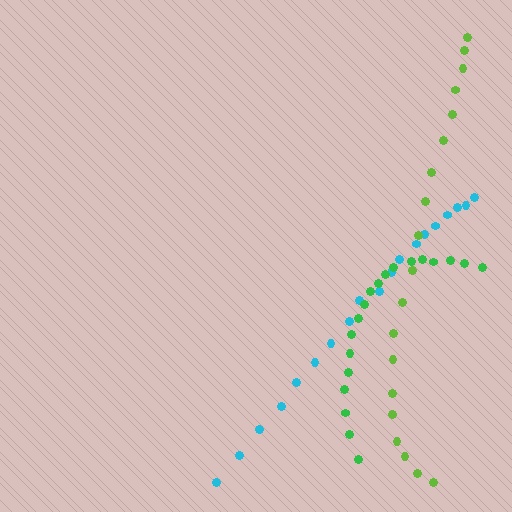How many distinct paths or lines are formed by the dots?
There are 3 distinct paths.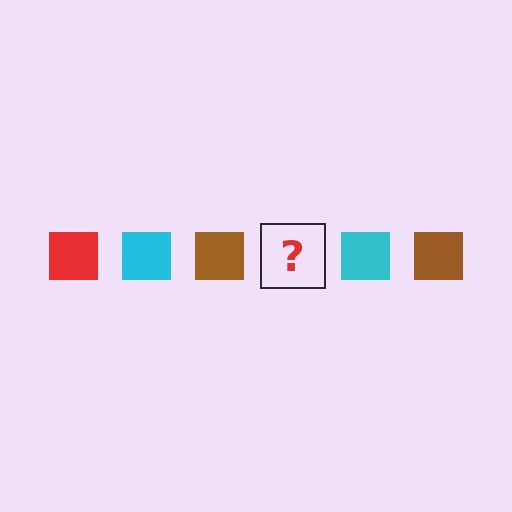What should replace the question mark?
The question mark should be replaced with a red square.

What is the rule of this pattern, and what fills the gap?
The rule is that the pattern cycles through red, cyan, brown squares. The gap should be filled with a red square.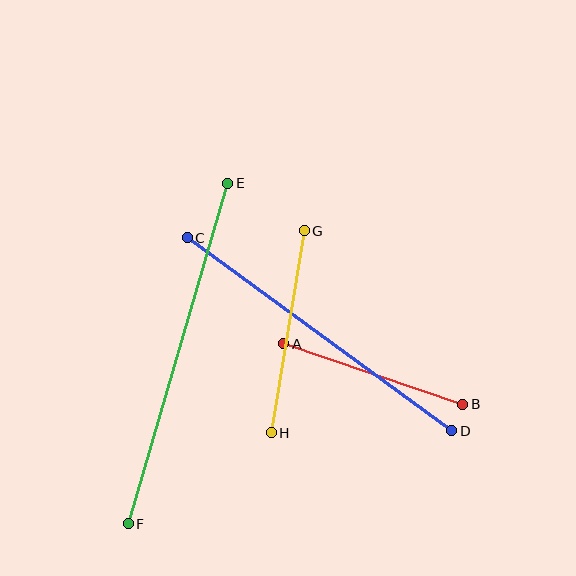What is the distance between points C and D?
The distance is approximately 328 pixels.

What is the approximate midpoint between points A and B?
The midpoint is at approximately (373, 374) pixels.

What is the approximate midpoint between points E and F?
The midpoint is at approximately (178, 354) pixels.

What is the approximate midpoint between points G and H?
The midpoint is at approximately (288, 332) pixels.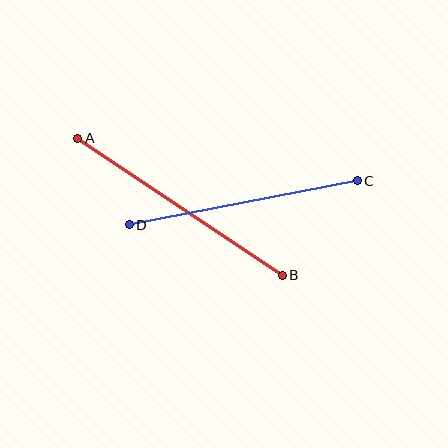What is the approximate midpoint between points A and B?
The midpoint is at approximately (180, 207) pixels.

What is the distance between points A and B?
The distance is approximately 246 pixels.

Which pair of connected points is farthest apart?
Points A and B are farthest apart.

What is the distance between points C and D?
The distance is approximately 232 pixels.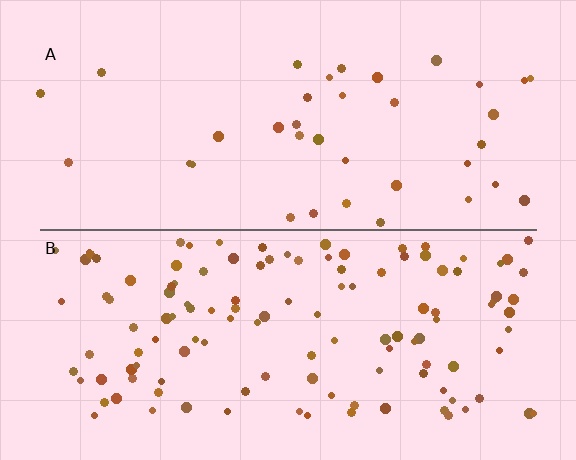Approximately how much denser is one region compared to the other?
Approximately 3.4× — region B over region A.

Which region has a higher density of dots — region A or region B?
B (the bottom).